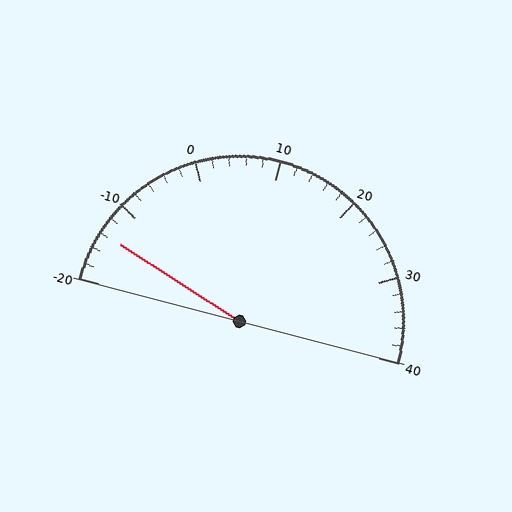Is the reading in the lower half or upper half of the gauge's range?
The reading is in the lower half of the range (-20 to 40).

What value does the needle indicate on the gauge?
The needle indicates approximately -14.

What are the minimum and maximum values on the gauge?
The gauge ranges from -20 to 40.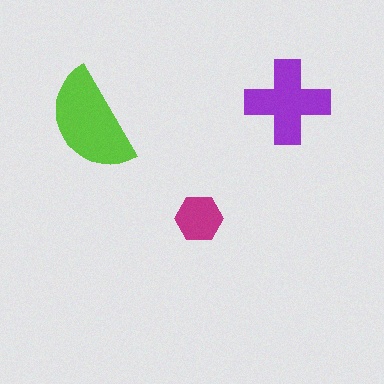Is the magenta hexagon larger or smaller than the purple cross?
Smaller.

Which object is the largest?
The lime semicircle.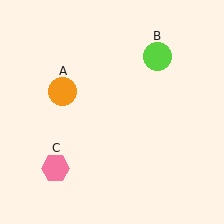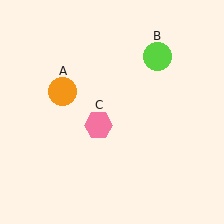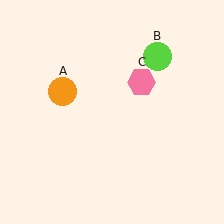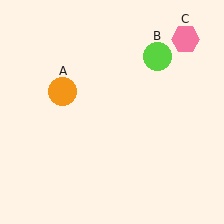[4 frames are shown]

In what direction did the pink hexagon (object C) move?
The pink hexagon (object C) moved up and to the right.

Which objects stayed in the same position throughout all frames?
Orange circle (object A) and lime circle (object B) remained stationary.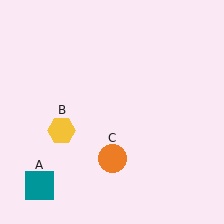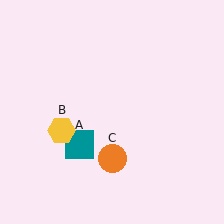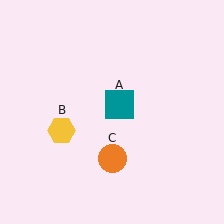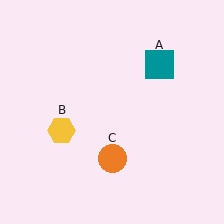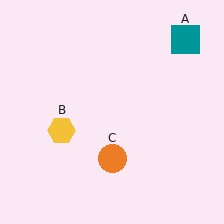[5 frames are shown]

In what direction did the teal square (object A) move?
The teal square (object A) moved up and to the right.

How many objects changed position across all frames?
1 object changed position: teal square (object A).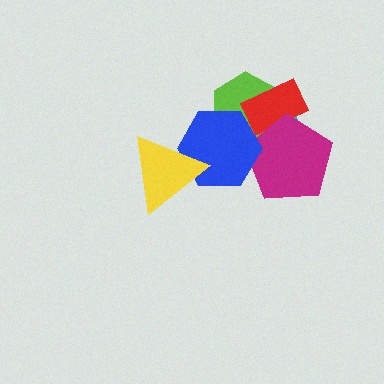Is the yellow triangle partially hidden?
No, no other shape covers it.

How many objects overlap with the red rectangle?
3 objects overlap with the red rectangle.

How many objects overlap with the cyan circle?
4 objects overlap with the cyan circle.